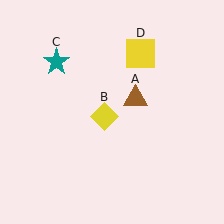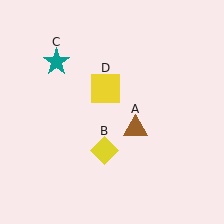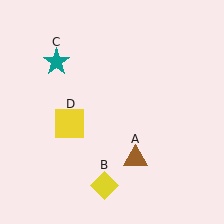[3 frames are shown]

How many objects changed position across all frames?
3 objects changed position: brown triangle (object A), yellow diamond (object B), yellow square (object D).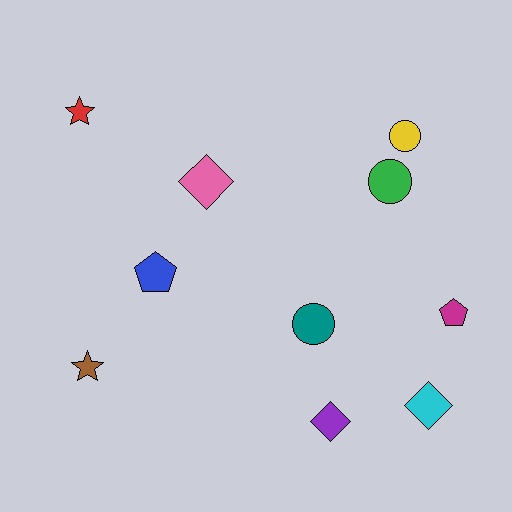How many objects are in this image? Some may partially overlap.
There are 10 objects.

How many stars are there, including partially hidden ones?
There are 2 stars.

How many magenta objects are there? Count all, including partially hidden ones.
There is 1 magenta object.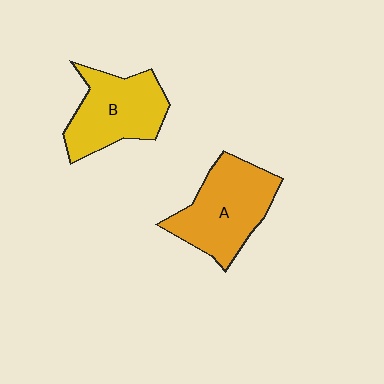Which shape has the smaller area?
Shape B (yellow).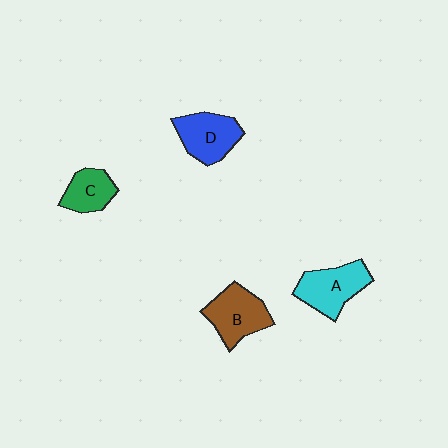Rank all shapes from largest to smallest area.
From largest to smallest: A (cyan), B (brown), D (blue), C (green).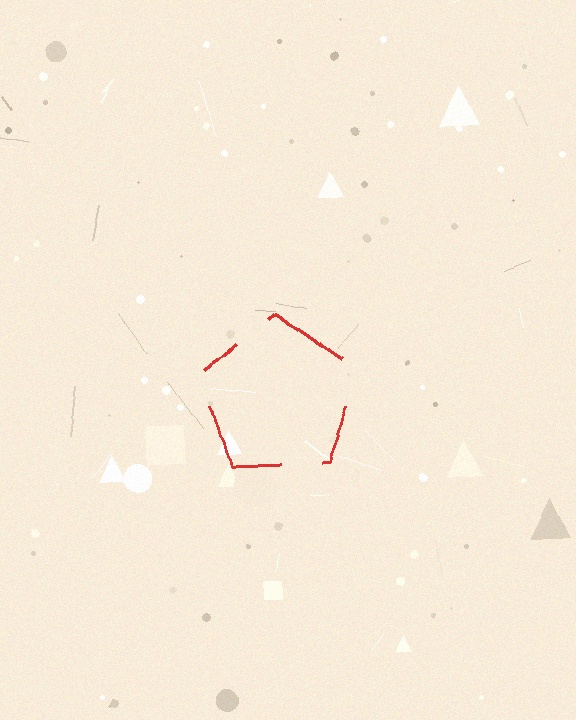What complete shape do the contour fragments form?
The contour fragments form a pentagon.